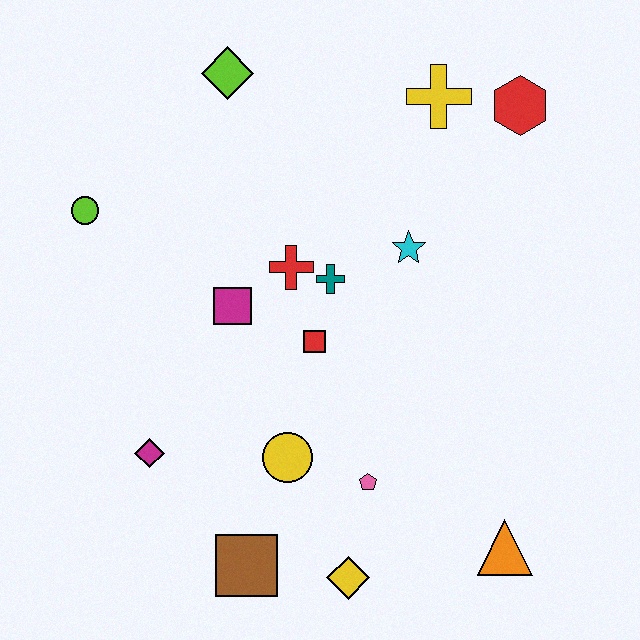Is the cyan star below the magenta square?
No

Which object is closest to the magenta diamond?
The yellow circle is closest to the magenta diamond.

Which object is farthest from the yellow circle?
The red hexagon is farthest from the yellow circle.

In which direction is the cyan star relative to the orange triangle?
The cyan star is above the orange triangle.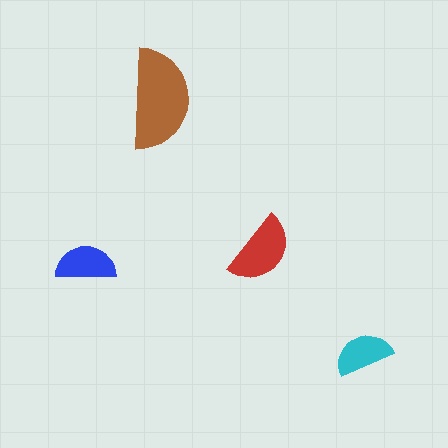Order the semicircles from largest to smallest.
the brown one, the red one, the blue one, the cyan one.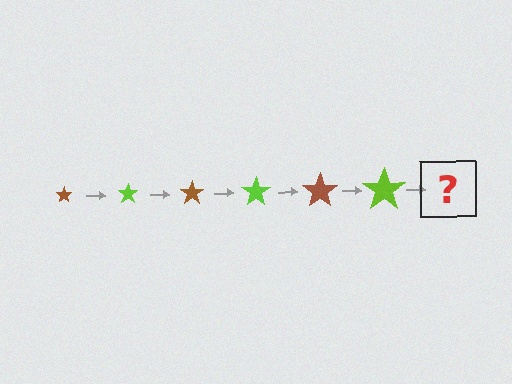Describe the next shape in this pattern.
It should be a brown star, larger than the previous one.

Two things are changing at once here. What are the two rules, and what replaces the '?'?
The two rules are that the star grows larger each step and the color cycles through brown and lime. The '?' should be a brown star, larger than the previous one.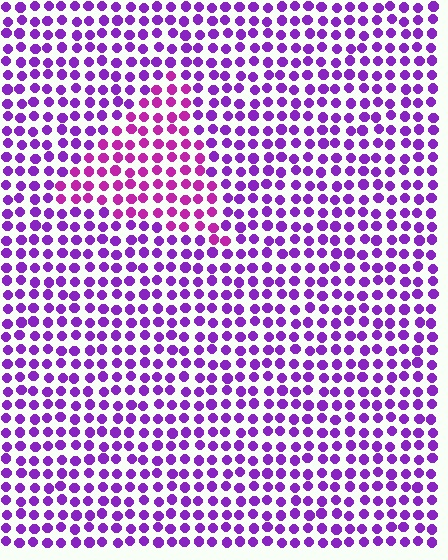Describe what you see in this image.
The image is filled with small purple elements in a uniform arrangement. A triangle-shaped region is visible where the elements are tinted to a slightly different hue, forming a subtle color boundary.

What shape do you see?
I see a triangle.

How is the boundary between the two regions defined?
The boundary is defined purely by a slight shift in hue (about 30 degrees). Spacing, size, and orientation are identical on both sides.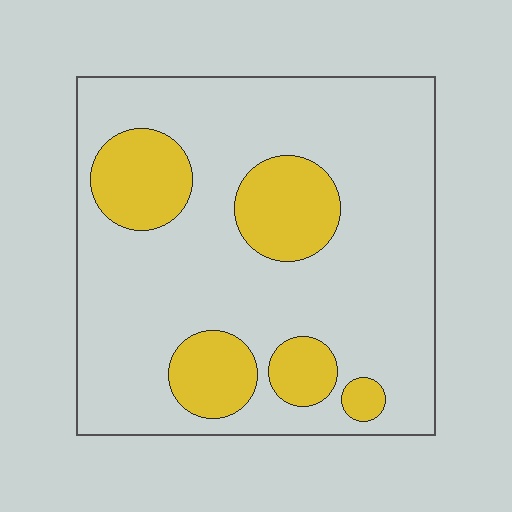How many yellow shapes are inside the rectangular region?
5.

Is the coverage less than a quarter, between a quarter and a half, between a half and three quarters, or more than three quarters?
Less than a quarter.